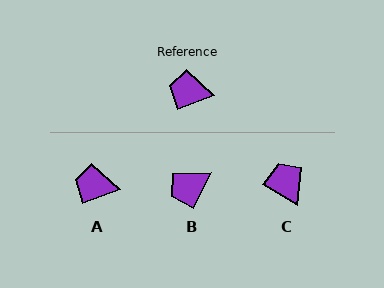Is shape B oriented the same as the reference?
No, it is off by about 43 degrees.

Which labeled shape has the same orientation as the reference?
A.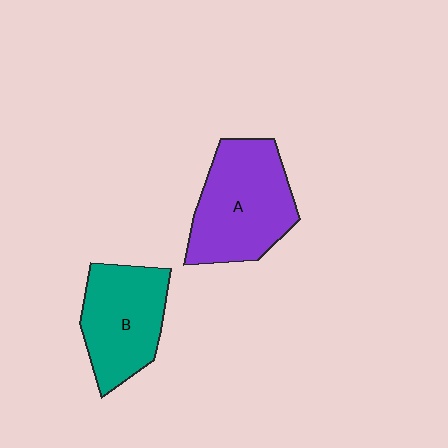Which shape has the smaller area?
Shape B (teal).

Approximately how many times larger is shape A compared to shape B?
Approximately 1.2 times.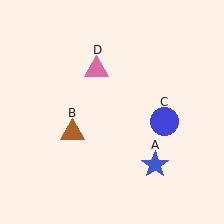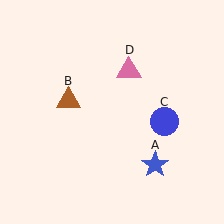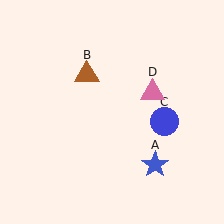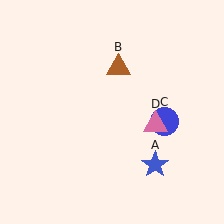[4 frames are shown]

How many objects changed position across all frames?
2 objects changed position: brown triangle (object B), pink triangle (object D).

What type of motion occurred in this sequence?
The brown triangle (object B), pink triangle (object D) rotated clockwise around the center of the scene.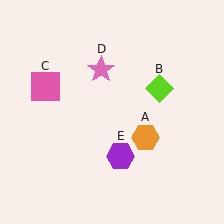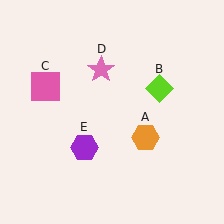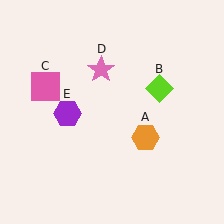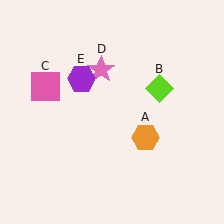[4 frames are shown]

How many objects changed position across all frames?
1 object changed position: purple hexagon (object E).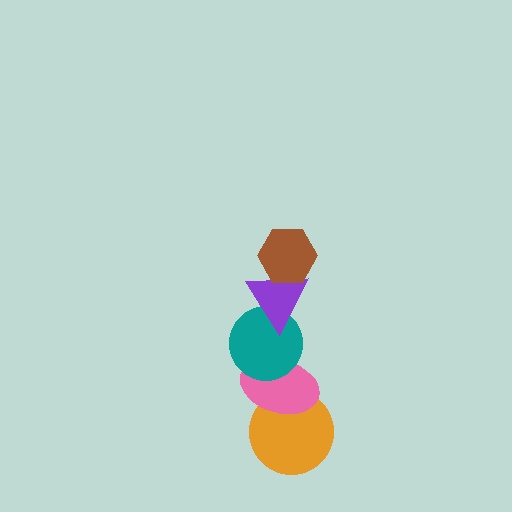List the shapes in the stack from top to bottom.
From top to bottom: the brown hexagon, the purple triangle, the teal circle, the pink ellipse, the orange circle.